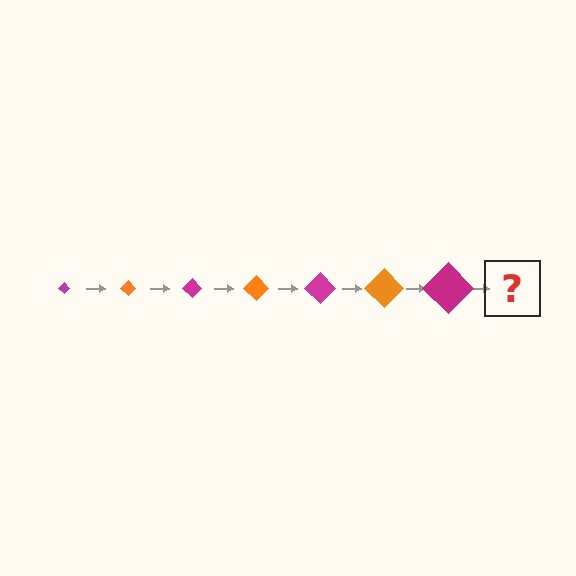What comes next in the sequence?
The next element should be an orange diamond, larger than the previous one.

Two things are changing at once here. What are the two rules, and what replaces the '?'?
The two rules are that the diamond grows larger each step and the color cycles through magenta and orange. The '?' should be an orange diamond, larger than the previous one.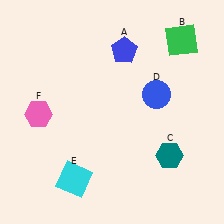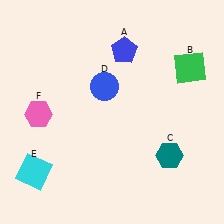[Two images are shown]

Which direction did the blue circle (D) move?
The blue circle (D) moved left.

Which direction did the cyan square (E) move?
The cyan square (E) moved left.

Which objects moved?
The objects that moved are: the green square (B), the blue circle (D), the cyan square (E).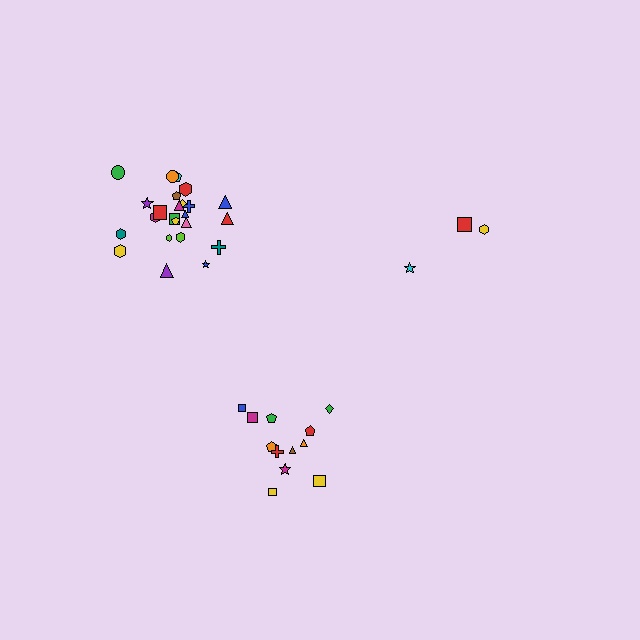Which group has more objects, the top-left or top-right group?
The top-left group.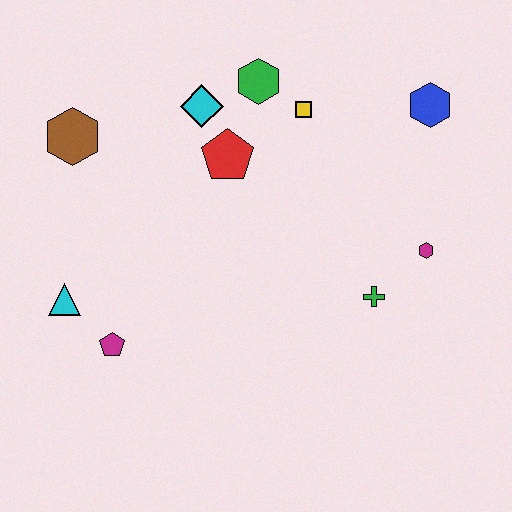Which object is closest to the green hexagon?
The yellow square is closest to the green hexagon.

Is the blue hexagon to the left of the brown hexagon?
No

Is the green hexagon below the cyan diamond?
No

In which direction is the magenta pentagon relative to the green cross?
The magenta pentagon is to the left of the green cross.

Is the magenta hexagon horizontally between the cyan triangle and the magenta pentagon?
No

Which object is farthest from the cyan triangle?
The blue hexagon is farthest from the cyan triangle.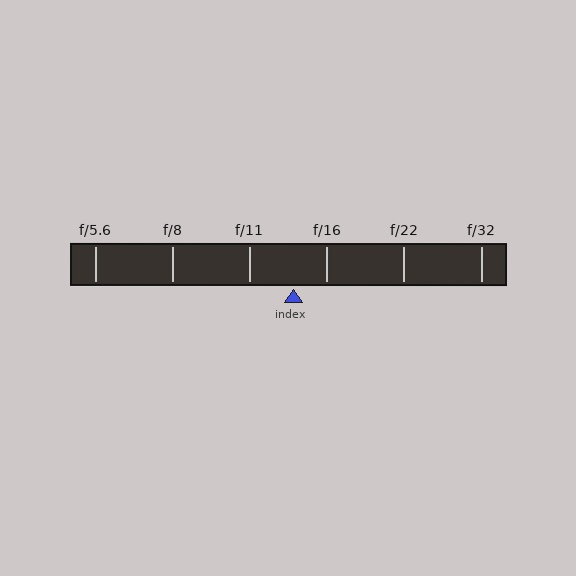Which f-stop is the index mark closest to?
The index mark is closest to f/16.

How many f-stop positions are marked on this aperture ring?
There are 6 f-stop positions marked.